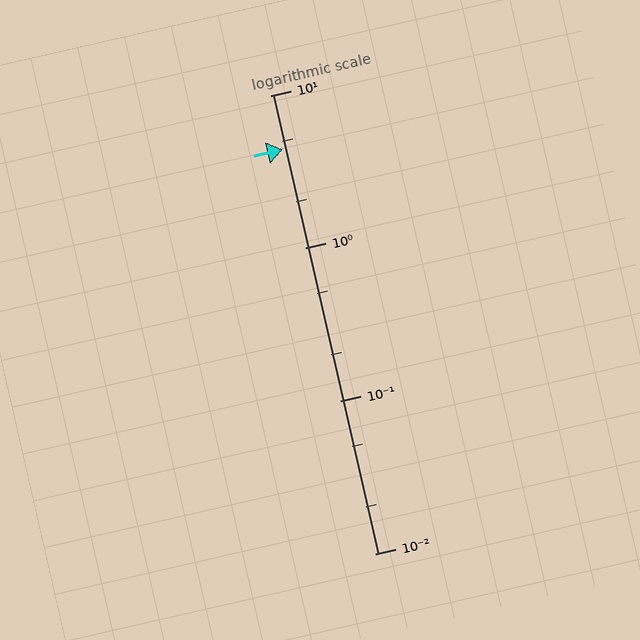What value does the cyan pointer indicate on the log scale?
The pointer indicates approximately 4.4.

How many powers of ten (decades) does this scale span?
The scale spans 3 decades, from 0.01 to 10.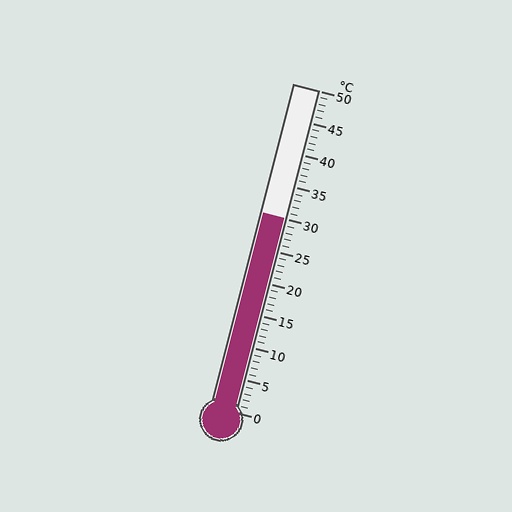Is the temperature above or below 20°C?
The temperature is above 20°C.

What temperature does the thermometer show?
The thermometer shows approximately 30°C.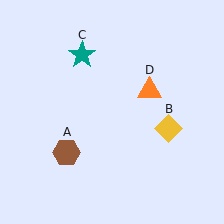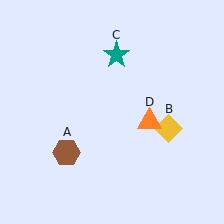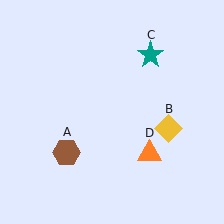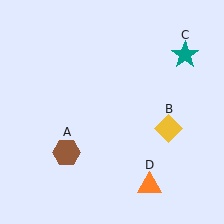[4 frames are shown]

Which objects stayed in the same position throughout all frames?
Brown hexagon (object A) and yellow diamond (object B) remained stationary.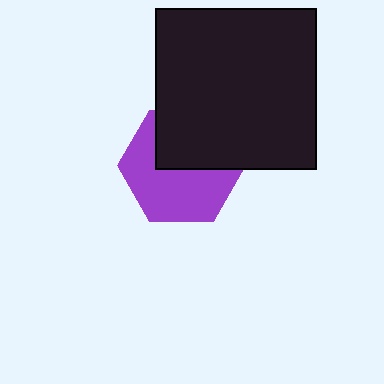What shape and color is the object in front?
The object in front is a black square.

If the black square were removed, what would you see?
You would see the complete purple hexagon.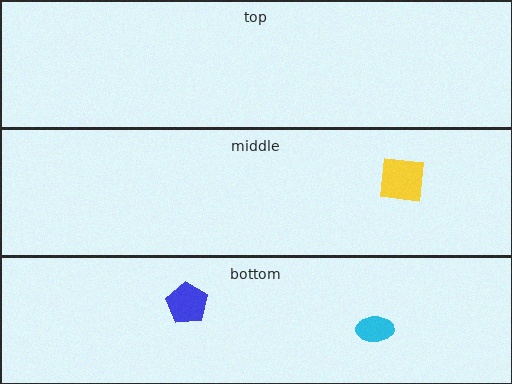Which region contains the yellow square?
The middle region.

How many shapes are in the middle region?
1.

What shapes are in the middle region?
The yellow square.